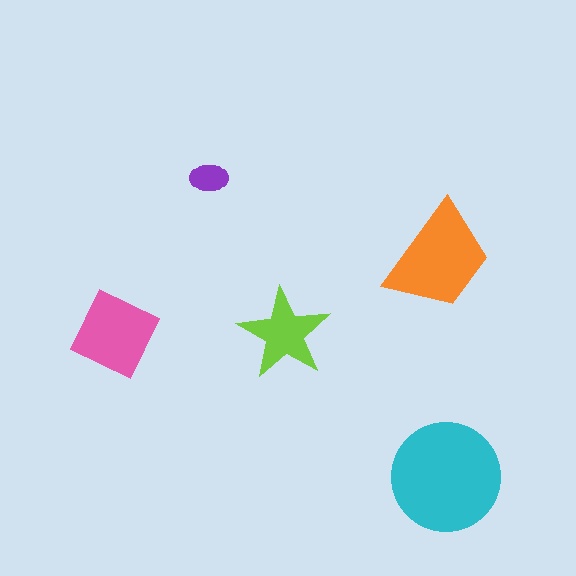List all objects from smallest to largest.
The purple ellipse, the lime star, the pink diamond, the orange trapezoid, the cyan circle.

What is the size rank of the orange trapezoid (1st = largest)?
2nd.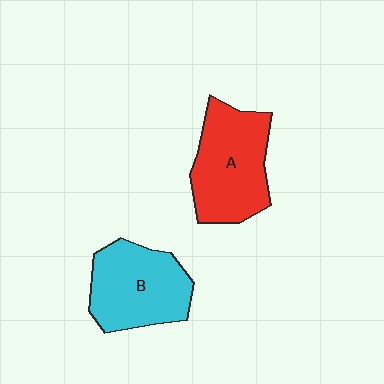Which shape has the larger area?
Shape A (red).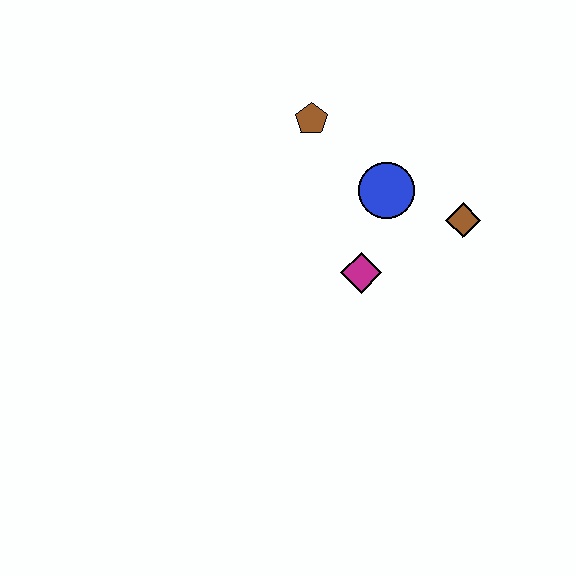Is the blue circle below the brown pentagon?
Yes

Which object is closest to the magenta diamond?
The blue circle is closest to the magenta diamond.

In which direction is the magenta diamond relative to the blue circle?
The magenta diamond is below the blue circle.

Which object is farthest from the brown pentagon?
The brown diamond is farthest from the brown pentagon.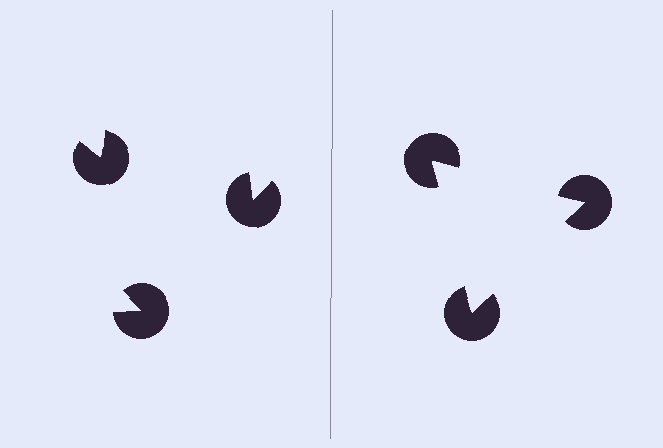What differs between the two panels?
The pac-man discs are positioned identically on both sides; only the wedge orientations differ. On the right they align to a triangle; on the left they are misaligned.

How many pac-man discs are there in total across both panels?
6 — 3 on each side.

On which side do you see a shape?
An illusory triangle appears on the right side. On the left side the wedge cuts are rotated, so no coherent shape forms.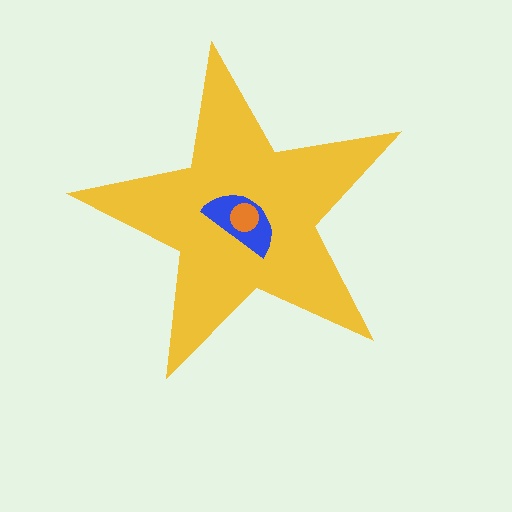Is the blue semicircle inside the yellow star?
Yes.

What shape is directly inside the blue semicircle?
The orange circle.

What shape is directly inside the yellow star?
The blue semicircle.